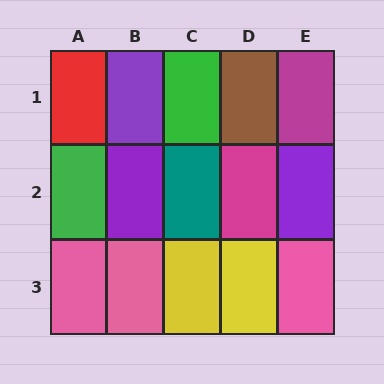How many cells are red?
1 cell is red.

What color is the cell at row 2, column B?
Purple.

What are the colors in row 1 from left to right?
Red, purple, green, brown, magenta.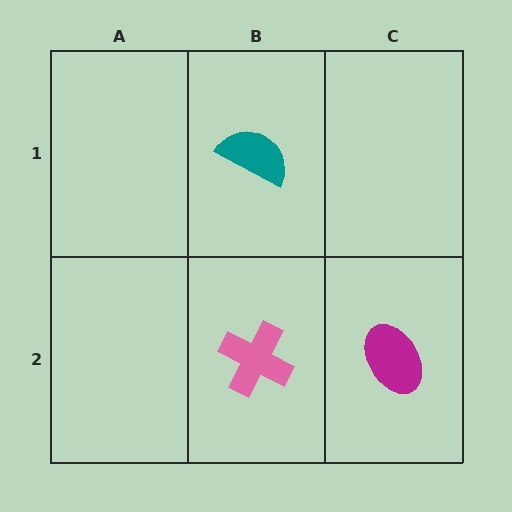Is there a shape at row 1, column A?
No, that cell is empty.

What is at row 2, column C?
A magenta ellipse.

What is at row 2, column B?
A pink cross.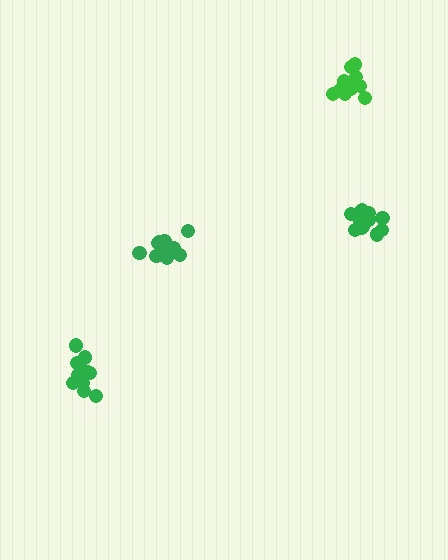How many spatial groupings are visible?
There are 4 spatial groupings.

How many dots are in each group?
Group 1: 14 dots, Group 2: 13 dots, Group 3: 12 dots, Group 4: 10 dots (49 total).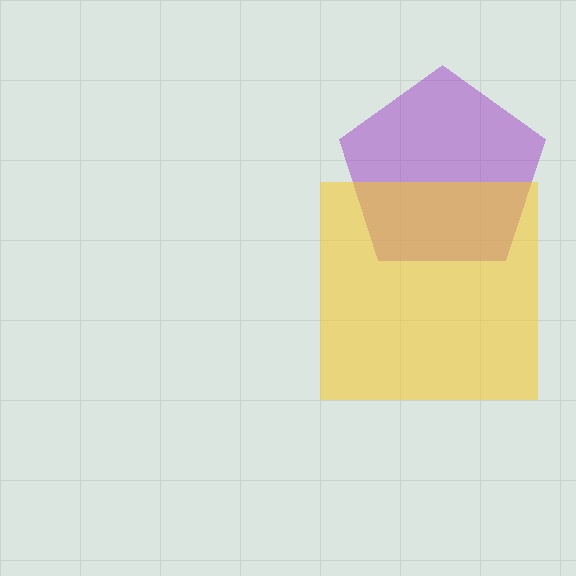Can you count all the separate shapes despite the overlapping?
Yes, there are 2 separate shapes.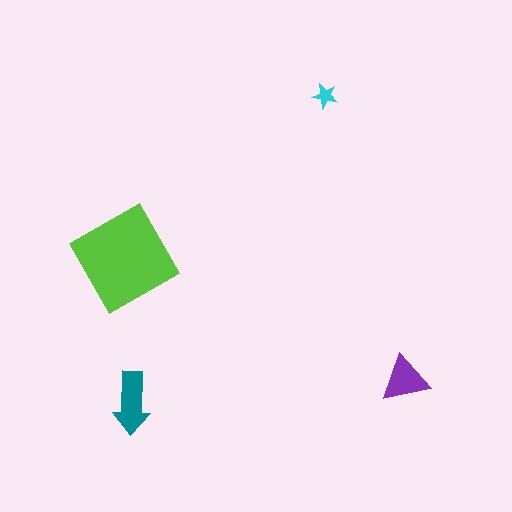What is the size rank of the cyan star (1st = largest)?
4th.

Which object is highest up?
The cyan star is topmost.